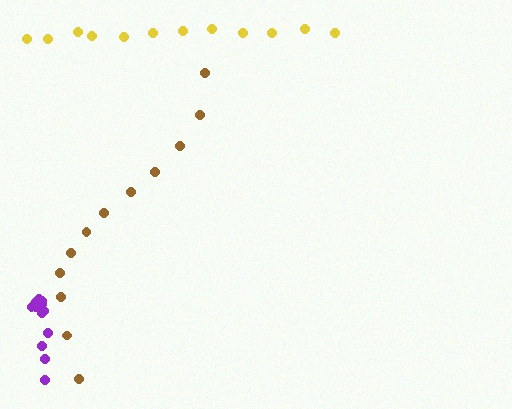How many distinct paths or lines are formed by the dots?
There are 3 distinct paths.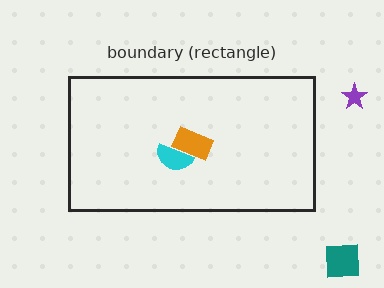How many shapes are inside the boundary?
2 inside, 2 outside.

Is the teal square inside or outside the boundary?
Outside.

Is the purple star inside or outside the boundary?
Outside.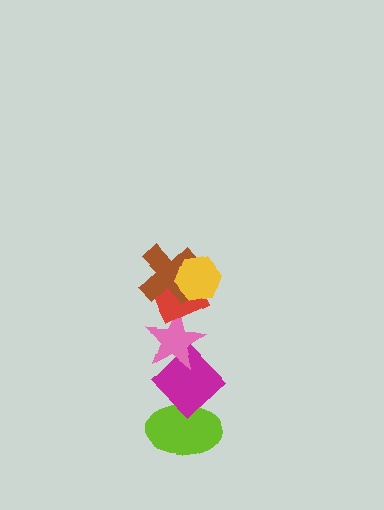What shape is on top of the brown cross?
The yellow hexagon is on top of the brown cross.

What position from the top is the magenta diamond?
The magenta diamond is 5th from the top.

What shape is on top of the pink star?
The red diamond is on top of the pink star.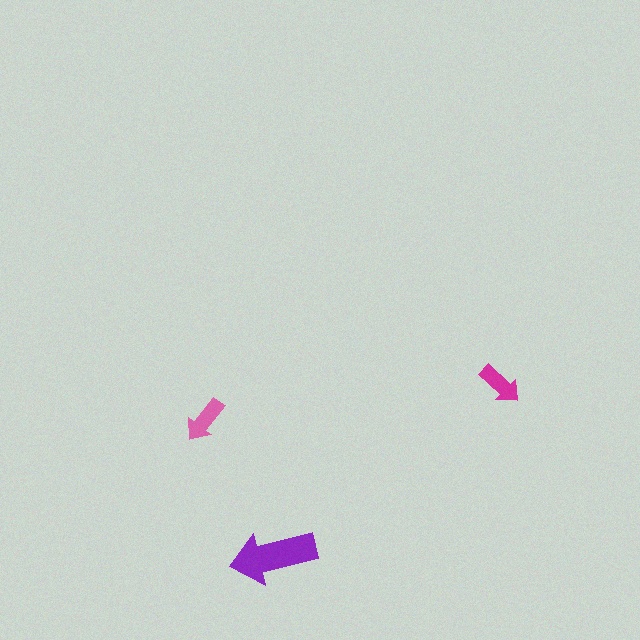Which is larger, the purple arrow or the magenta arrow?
The purple one.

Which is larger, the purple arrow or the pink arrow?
The purple one.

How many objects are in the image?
There are 3 objects in the image.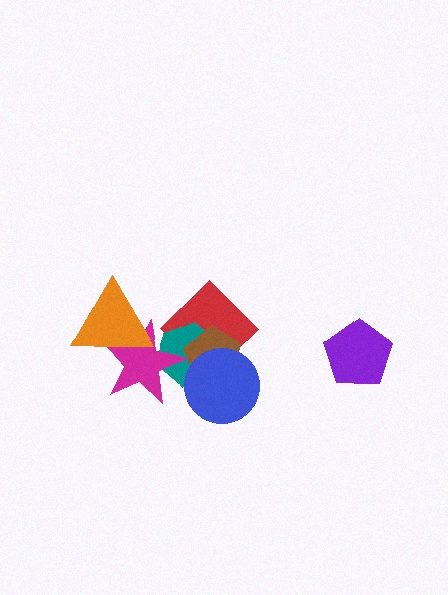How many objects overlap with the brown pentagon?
3 objects overlap with the brown pentagon.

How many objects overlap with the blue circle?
3 objects overlap with the blue circle.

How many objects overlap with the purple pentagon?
0 objects overlap with the purple pentagon.